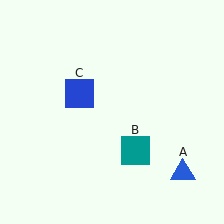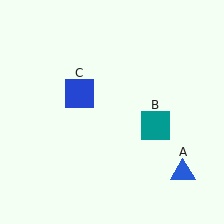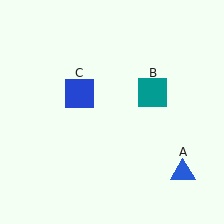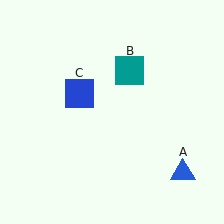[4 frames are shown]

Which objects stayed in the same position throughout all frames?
Blue triangle (object A) and blue square (object C) remained stationary.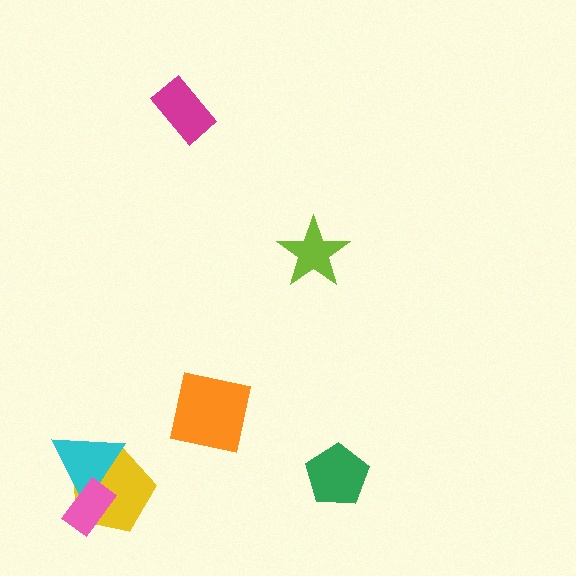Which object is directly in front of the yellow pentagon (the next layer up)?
The cyan triangle is directly in front of the yellow pentagon.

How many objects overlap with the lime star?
0 objects overlap with the lime star.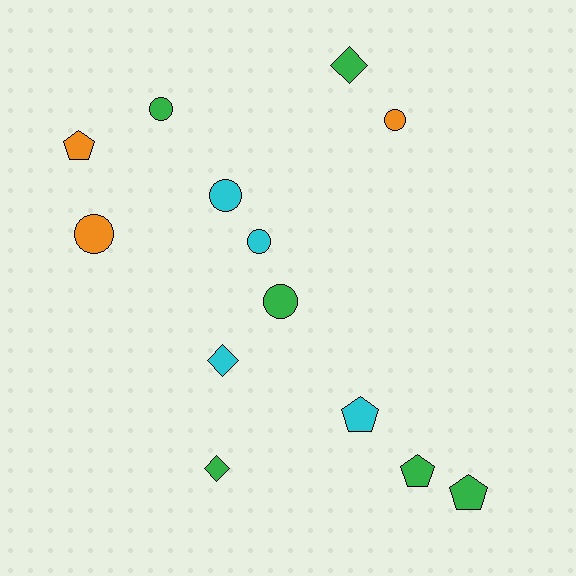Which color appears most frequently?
Green, with 6 objects.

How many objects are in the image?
There are 13 objects.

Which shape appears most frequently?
Circle, with 6 objects.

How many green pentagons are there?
There are 2 green pentagons.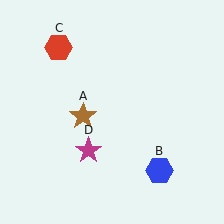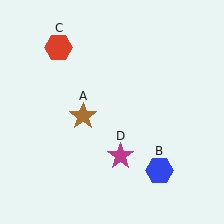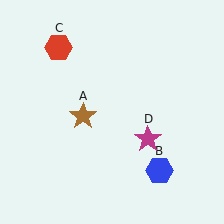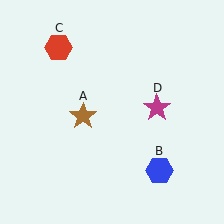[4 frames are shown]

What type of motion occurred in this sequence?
The magenta star (object D) rotated counterclockwise around the center of the scene.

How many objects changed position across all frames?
1 object changed position: magenta star (object D).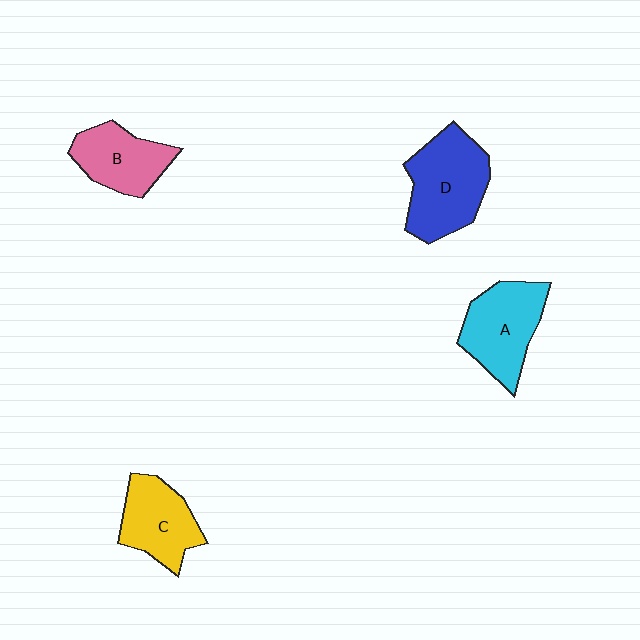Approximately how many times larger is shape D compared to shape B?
Approximately 1.4 times.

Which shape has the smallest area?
Shape B (pink).